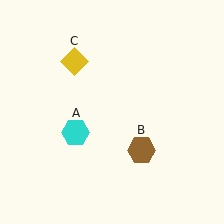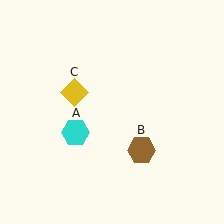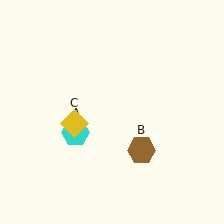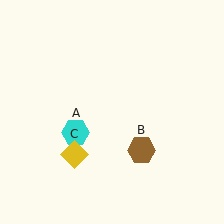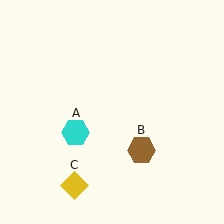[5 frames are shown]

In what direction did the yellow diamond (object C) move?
The yellow diamond (object C) moved down.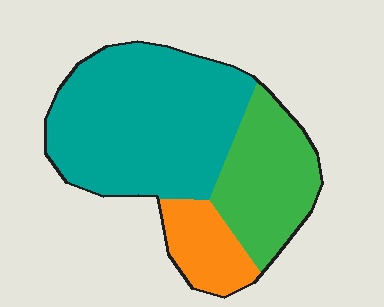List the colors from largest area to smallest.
From largest to smallest: teal, green, orange.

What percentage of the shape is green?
Green takes up between a quarter and a half of the shape.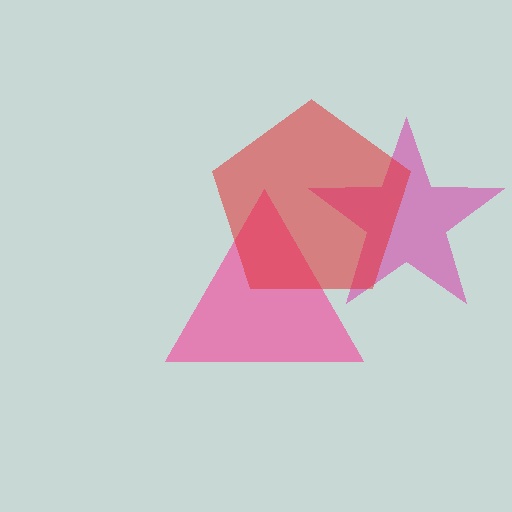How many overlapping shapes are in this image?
There are 3 overlapping shapes in the image.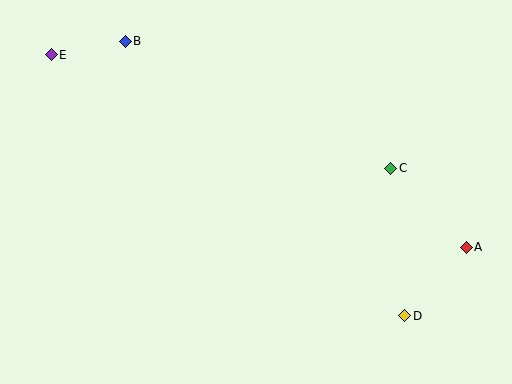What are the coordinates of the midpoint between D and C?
The midpoint between D and C is at (398, 242).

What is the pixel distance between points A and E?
The distance between A and E is 457 pixels.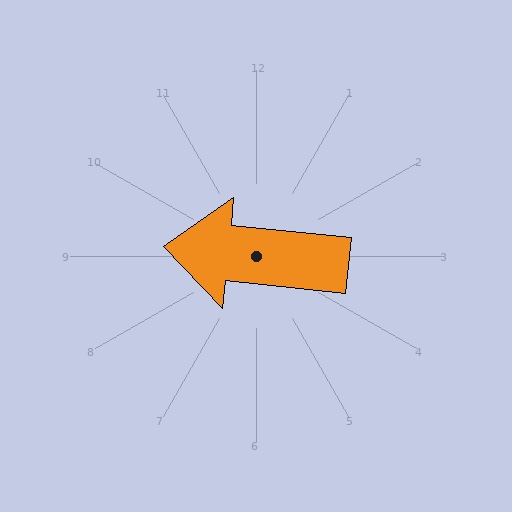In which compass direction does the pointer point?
West.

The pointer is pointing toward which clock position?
Roughly 9 o'clock.